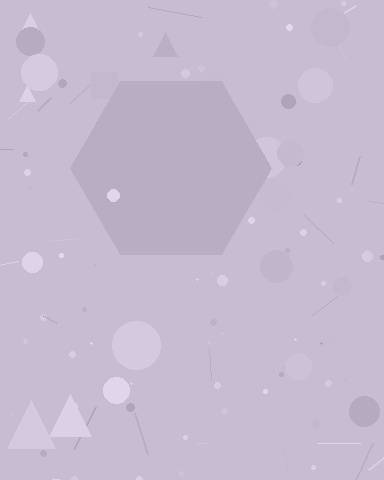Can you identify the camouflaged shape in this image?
The camouflaged shape is a hexagon.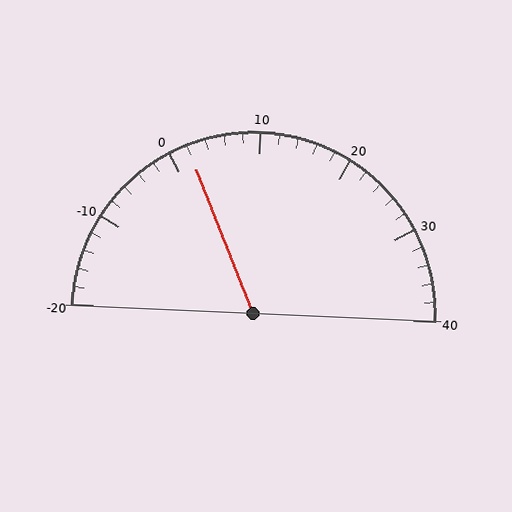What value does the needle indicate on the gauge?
The needle indicates approximately 2.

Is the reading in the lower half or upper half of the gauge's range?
The reading is in the lower half of the range (-20 to 40).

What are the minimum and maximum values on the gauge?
The gauge ranges from -20 to 40.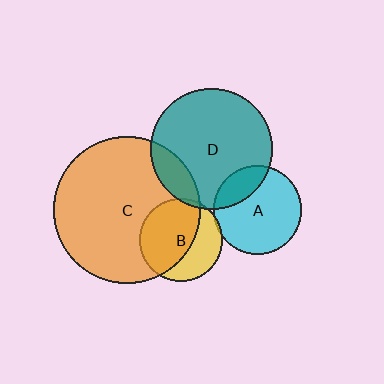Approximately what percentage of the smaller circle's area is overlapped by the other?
Approximately 15%.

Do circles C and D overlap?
Yes.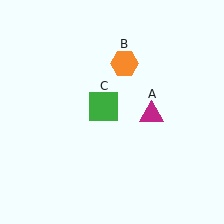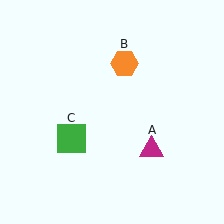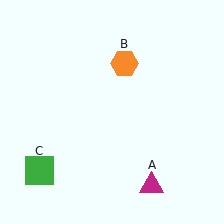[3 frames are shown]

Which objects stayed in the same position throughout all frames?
Orange hexagon (object B) remained stationary.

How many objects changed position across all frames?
2 objects changed position: magenta triangle (object A), green square (object C).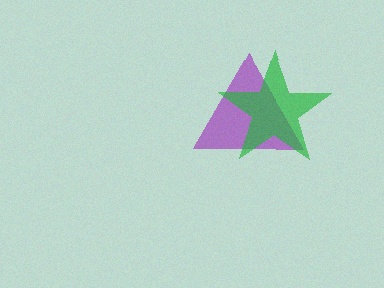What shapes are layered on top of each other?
The layered shapes are: a purple triangle, a green star.